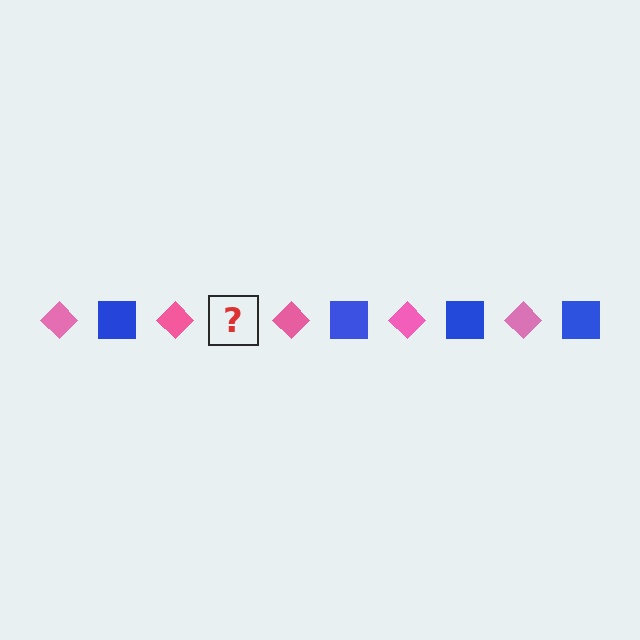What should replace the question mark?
The question mark should be replaced with a blue square.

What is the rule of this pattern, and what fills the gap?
The rule is that the pattern alternates between pink diamond and blue square. The gap should be filled with a blue square.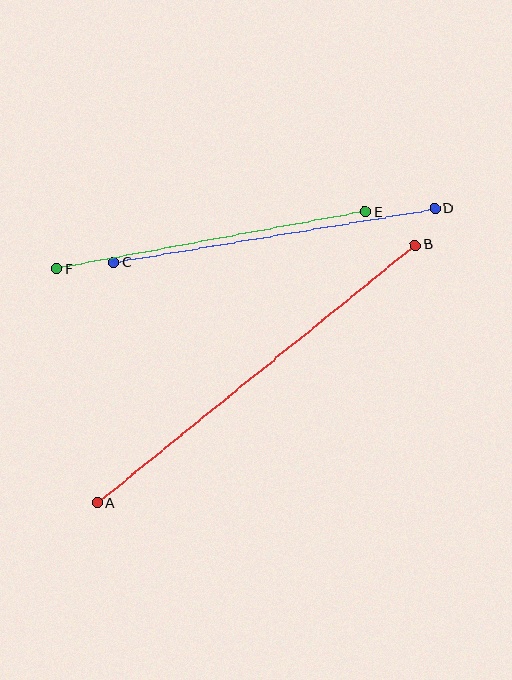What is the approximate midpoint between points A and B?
The midpoint is at approximately (256, 374) pixels.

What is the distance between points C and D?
The distance is approximately 326 pixels.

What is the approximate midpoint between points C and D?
The midpoint is at approximately (274, 236) pixels.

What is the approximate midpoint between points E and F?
The midpoint is at approximately (211, 240) pixels.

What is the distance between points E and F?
The distance is approximately 314 pixels.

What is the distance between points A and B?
The distance is approximately 409 pixels.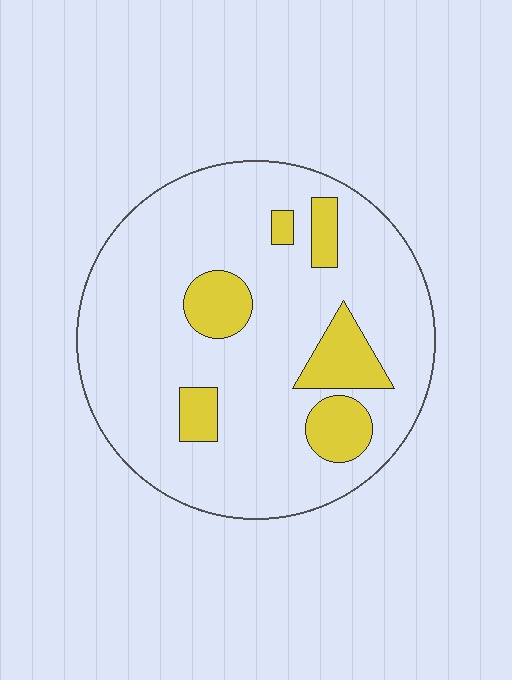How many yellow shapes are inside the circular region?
6.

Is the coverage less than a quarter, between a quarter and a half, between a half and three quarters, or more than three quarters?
Less than a quarter.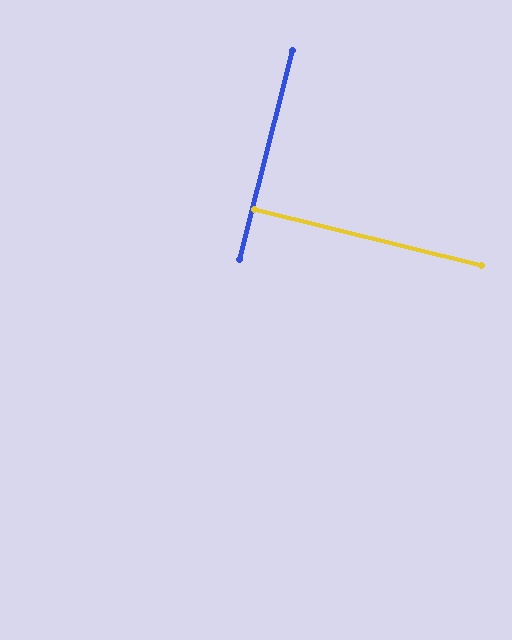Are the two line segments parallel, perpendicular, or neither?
Perpendicular — they meet at approximately 90°.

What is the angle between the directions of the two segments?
Approximately 90 degrees.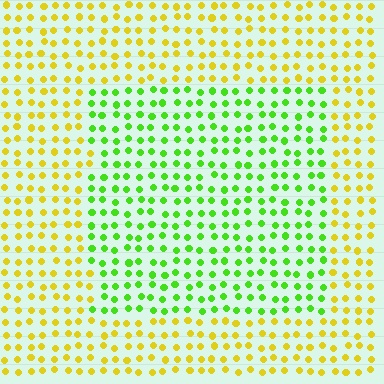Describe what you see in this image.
The image is filled with small yellow elements in a uniform arrangement. A rectangle-shaped region is visible where the elements are tinted to a slightly different hue, forming a subtle color boundary.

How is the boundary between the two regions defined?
The boundary is defined purely by a slight shift in hue (about 52 degrees). Spacing, size, and orientation are identical on both sides.